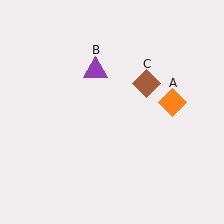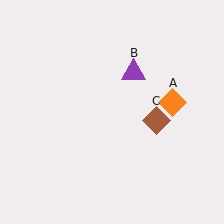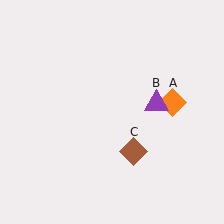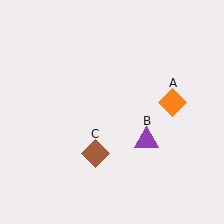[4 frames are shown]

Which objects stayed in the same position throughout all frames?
Orange diamond (object A) remained stationary.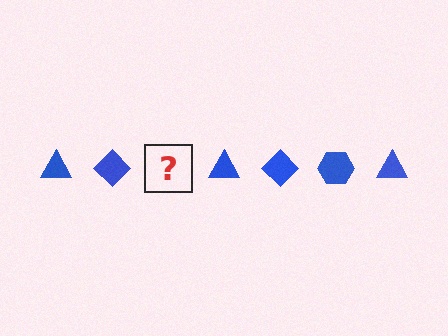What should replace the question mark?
The question mark should be replaced with a blue hexagon.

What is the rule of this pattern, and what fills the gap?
The rule is that the pattern cycles through triangle, diamond, hexagon shapes in blue. The gap should be filled with a blue hexagon.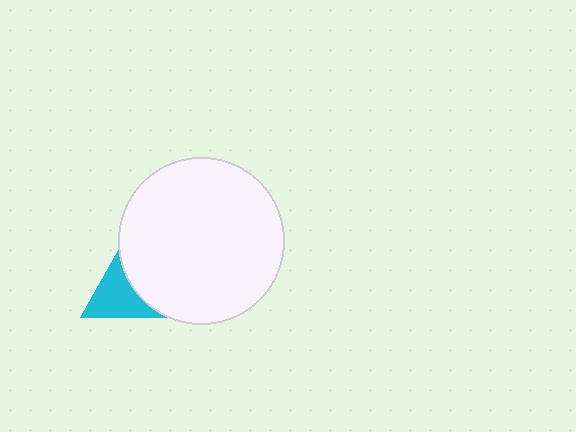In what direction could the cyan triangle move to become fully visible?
The cyan triangle could move left. That would shift it out from behind the white circle entirely.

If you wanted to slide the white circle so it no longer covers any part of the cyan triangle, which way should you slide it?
Slide it right — that is the most direct way to separate the two shapes.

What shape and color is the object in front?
The object in front is a white circle.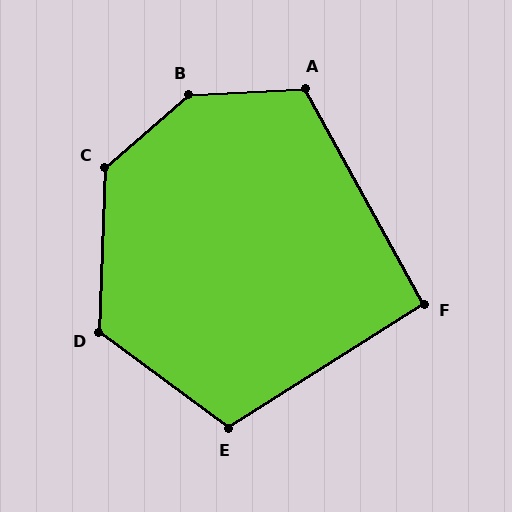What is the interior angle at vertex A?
Approximately 116 degrees (obtuse).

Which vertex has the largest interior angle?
B, at approximately 142 degrees.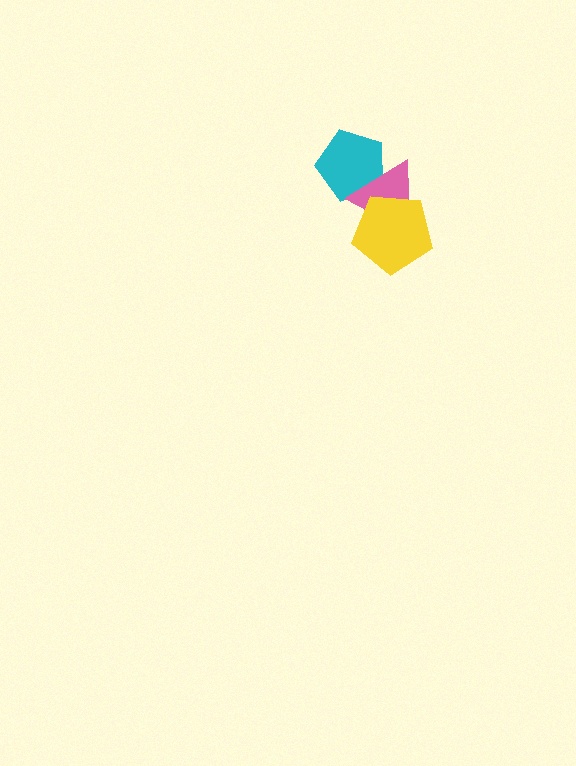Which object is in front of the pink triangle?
The yellow pentagon is in front of the pink triangle.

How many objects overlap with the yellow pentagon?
1 object overlaps with the yellow pentagon.